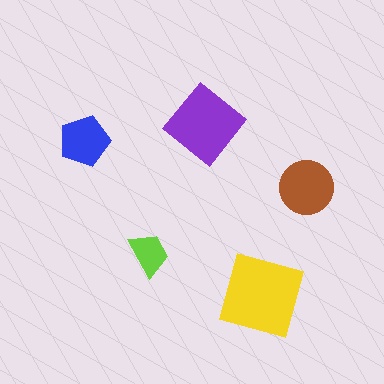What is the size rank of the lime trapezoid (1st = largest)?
5th.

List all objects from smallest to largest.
The lime trapezoid, the blue pentagon, the brown circle, the purple diamond, the yellow square.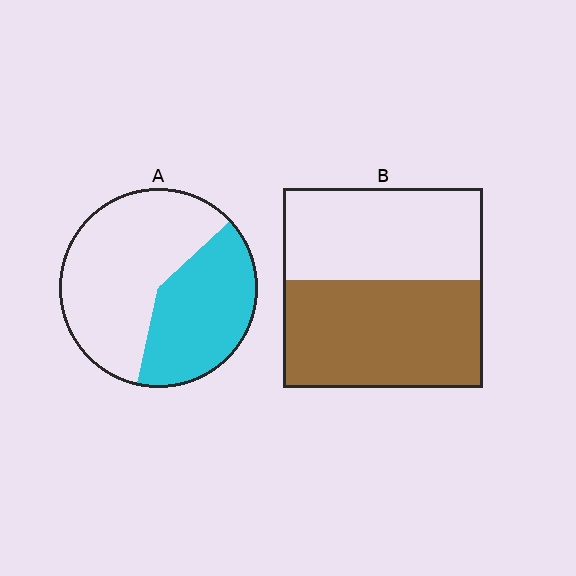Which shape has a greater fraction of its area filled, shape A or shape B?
Shape B.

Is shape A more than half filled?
No.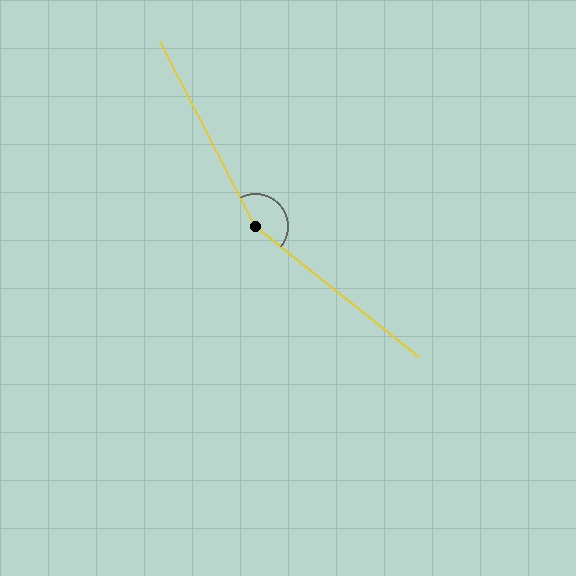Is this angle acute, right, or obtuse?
It is obtuse.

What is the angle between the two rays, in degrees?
Approximately 156 degrees.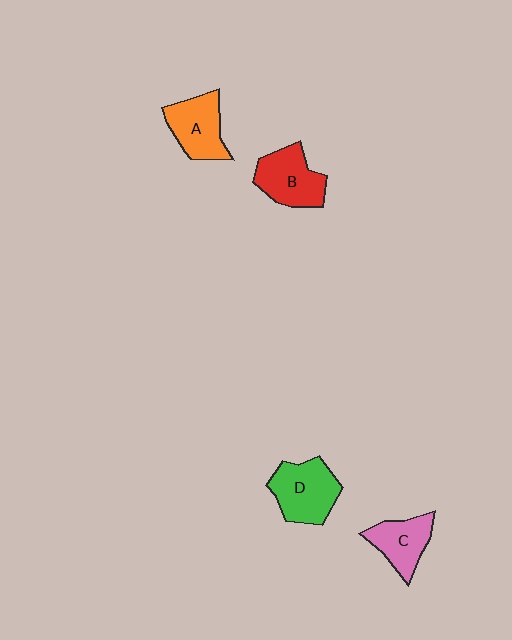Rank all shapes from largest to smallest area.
From largest to smallest: D (green), B (red), A (orange), C (pink).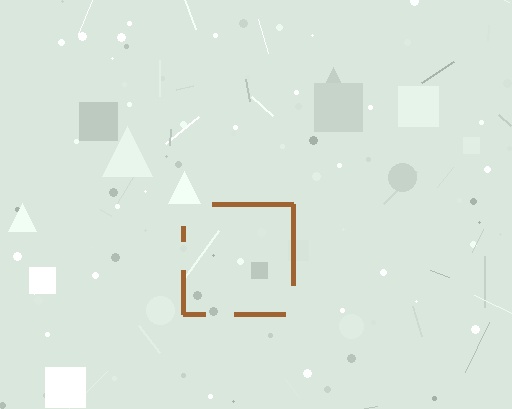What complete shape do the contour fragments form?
The contour fragments form a square.